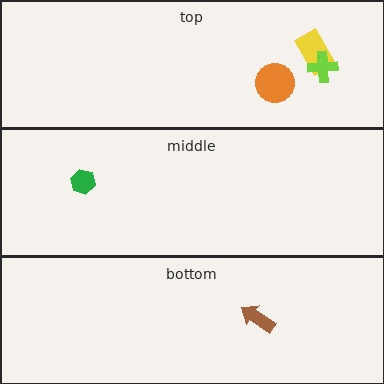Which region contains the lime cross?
The top region.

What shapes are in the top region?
The yellow rectangle, the lime cross, the orange circle.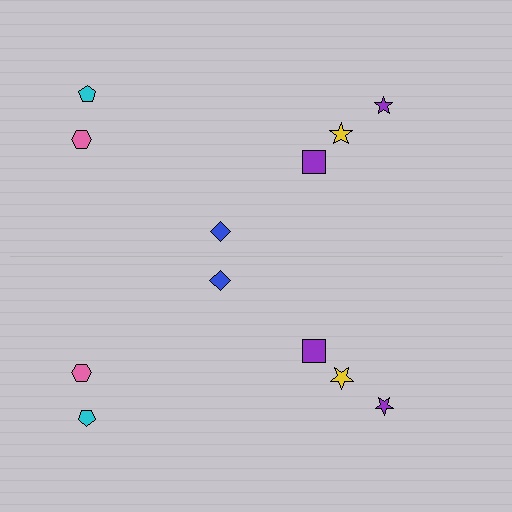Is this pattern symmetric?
Yes, this pattern has bilateral (reflection) symmetry.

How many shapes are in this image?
There are 12 shapes in this image.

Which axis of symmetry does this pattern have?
The pattern has a horizontal axis of symmetry running through the center of the image.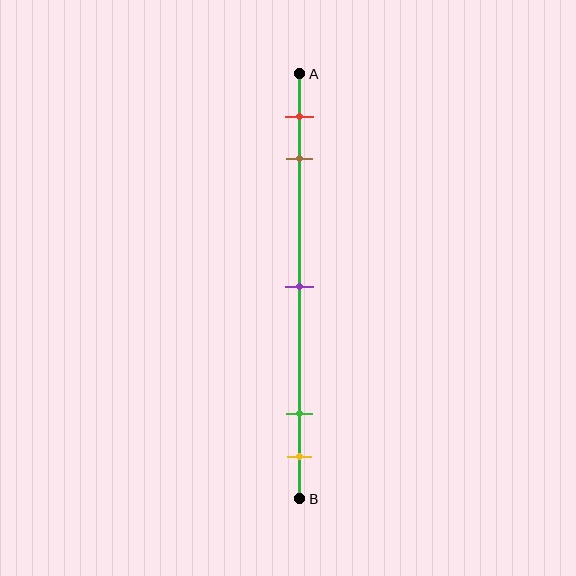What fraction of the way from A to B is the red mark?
The red mark is approximately 10% (0.1) of the way from A to B.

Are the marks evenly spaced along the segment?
No, the marks are not evenly spaced.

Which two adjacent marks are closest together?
The green and yellow marks are the closest adjacent pair.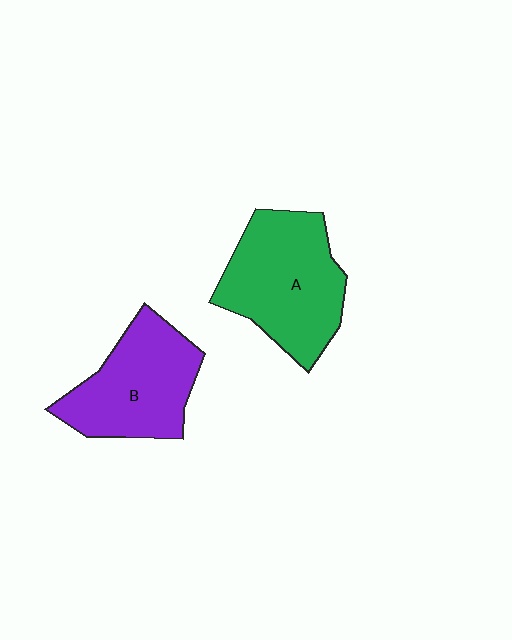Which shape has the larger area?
Shape A (green).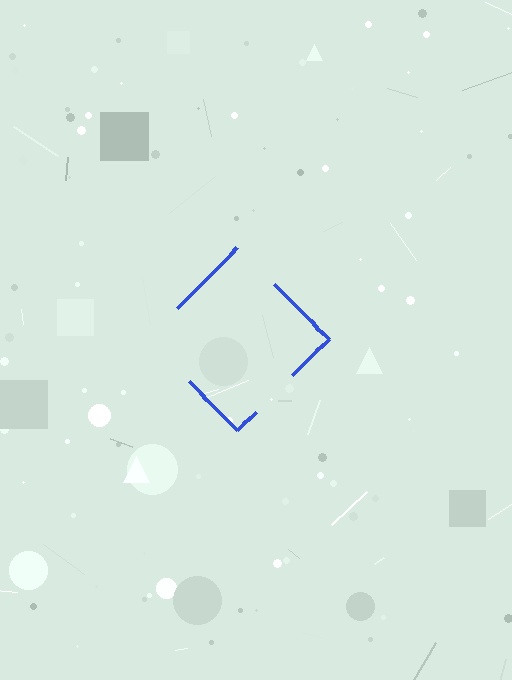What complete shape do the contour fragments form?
The contour fragments form a diamond.